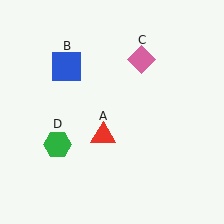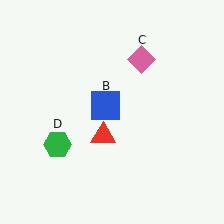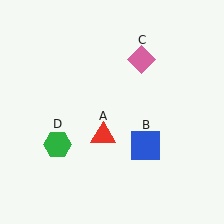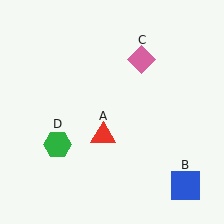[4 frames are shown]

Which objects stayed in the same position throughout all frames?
Red triangle (object A) and pink diamond (object C) and green hexagon (object D) remained stationary.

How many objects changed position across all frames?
1 object changed position: blue square (object B).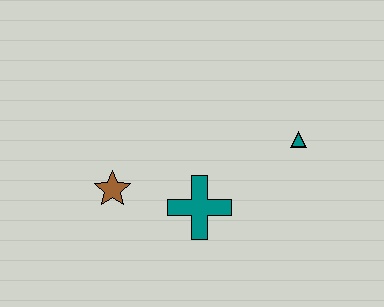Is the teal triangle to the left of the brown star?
No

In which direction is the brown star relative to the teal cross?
The brown star is to the left of the teal cross.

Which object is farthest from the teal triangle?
The brown star is farthest from the teal triangle.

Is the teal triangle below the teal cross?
No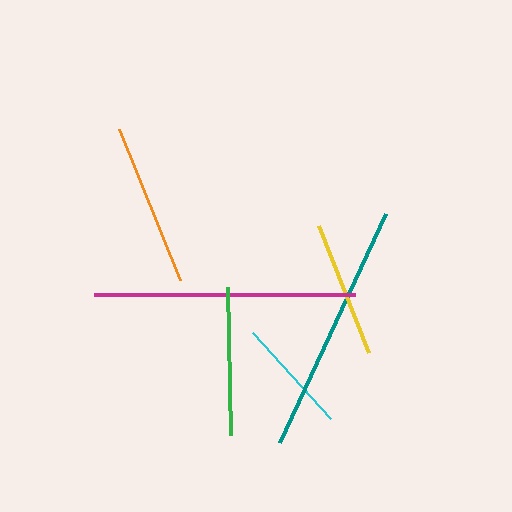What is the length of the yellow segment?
The yellow segment is approximately 136 pixels long.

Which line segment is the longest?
The magenta line is the longest at approximately 261 pixels.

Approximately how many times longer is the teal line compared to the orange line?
The teal line is approximately 1.6 times the length of the orange line.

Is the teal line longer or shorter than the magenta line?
The magenta line is longer than the teal line.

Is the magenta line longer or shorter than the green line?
The magenta line is longer than the green line.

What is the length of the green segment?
The green segment is approximately 148 pixels long.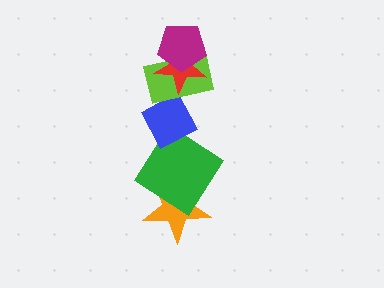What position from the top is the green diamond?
The green diamond is 5th from the top.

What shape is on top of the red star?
The magenta pentagon is on top of the red star.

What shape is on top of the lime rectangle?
The red star is on top of the lime rectangle.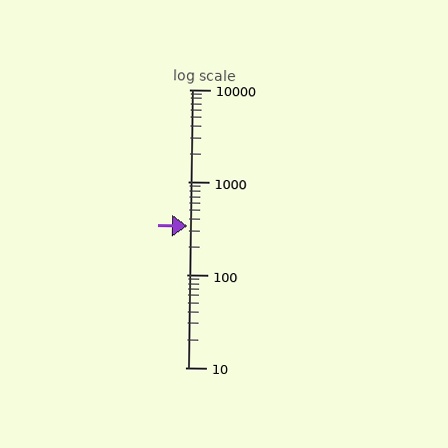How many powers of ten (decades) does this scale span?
The scale spans 3 decades, from 10 to 10000.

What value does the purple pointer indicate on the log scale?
The pointer indicates approximately 340.